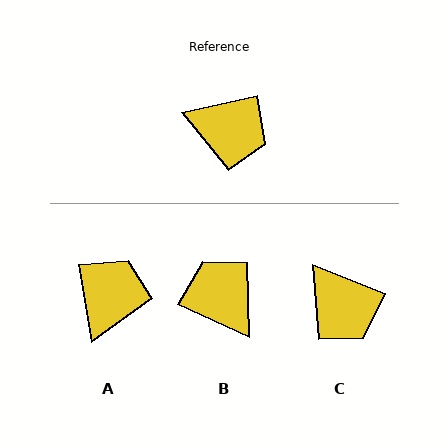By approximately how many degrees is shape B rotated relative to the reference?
Approximately 143 degrees counter-clockwise.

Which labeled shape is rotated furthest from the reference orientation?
B, about 143 degrees away.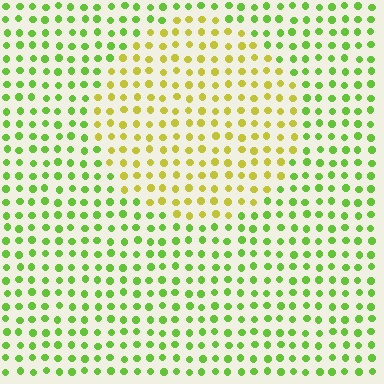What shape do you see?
I see a circle.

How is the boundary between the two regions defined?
The boundary is defined purely by a slight shift in hue (about 40 degrees). Spacing, size, and orientation are identical on both sides.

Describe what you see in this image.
The image is filled with small lime elements in a uniform arrangement. A circle-shaped region is visible where the elements are tinted to a slightly different hue, forming a subtle color boundary.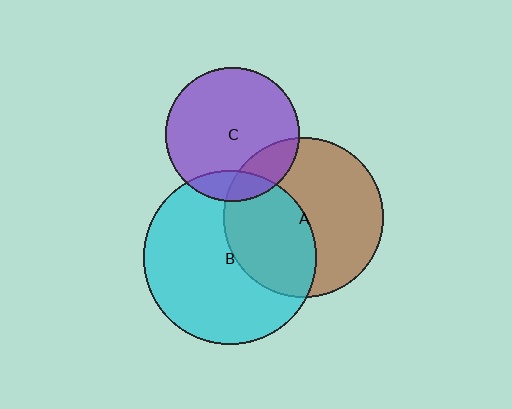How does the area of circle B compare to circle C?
Approximately 1.7 times.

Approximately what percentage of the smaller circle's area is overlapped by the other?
Approximately 15%.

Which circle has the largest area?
Circle B (cyan).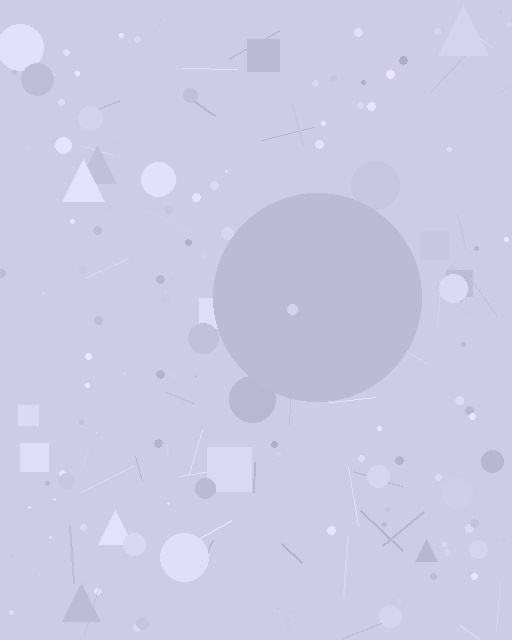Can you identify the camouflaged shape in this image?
The camouflaged shape is a circle.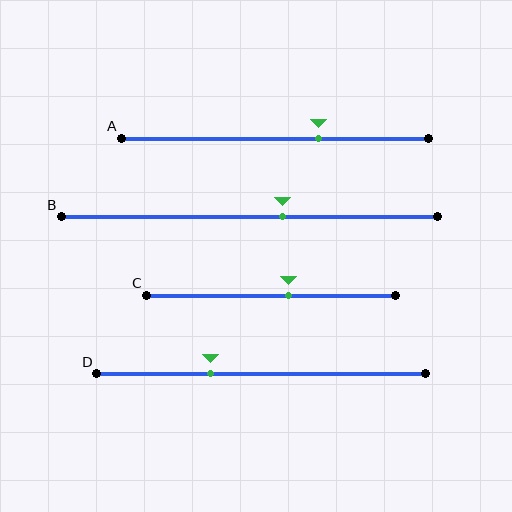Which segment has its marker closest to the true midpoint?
Segment C has its marker closest to the true midpoint.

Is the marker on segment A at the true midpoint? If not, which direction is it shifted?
No, the marker on segment A is shifted to the right by about 14% of the segment length.